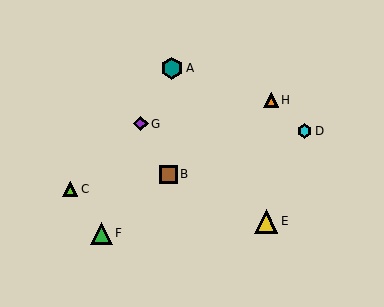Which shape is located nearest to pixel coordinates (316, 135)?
The cyan hexagon (labeled D) at (305, 131) is nearest to that location.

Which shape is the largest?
The yellow triangle (labeled E) is the largest.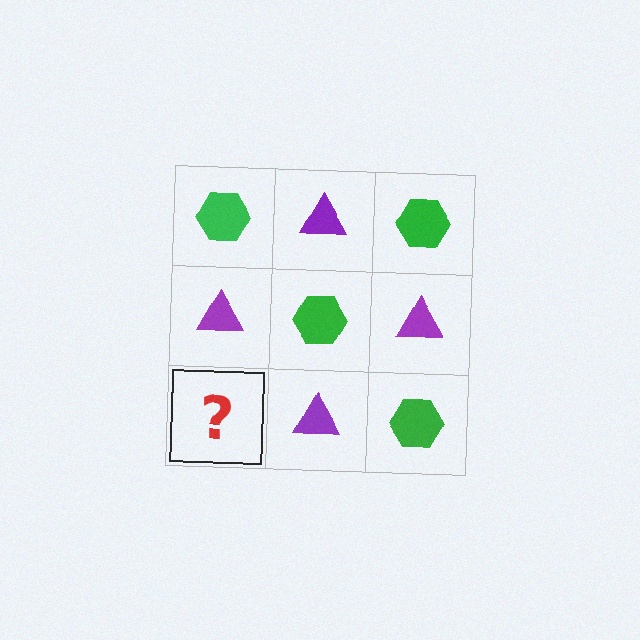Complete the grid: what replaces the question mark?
The question mark should be replaced with a green hexagon.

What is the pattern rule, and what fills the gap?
The rule is that it alternates green hexagon and purple triangle in a checkerboard pattern. The gap should be filled with a green hexagon.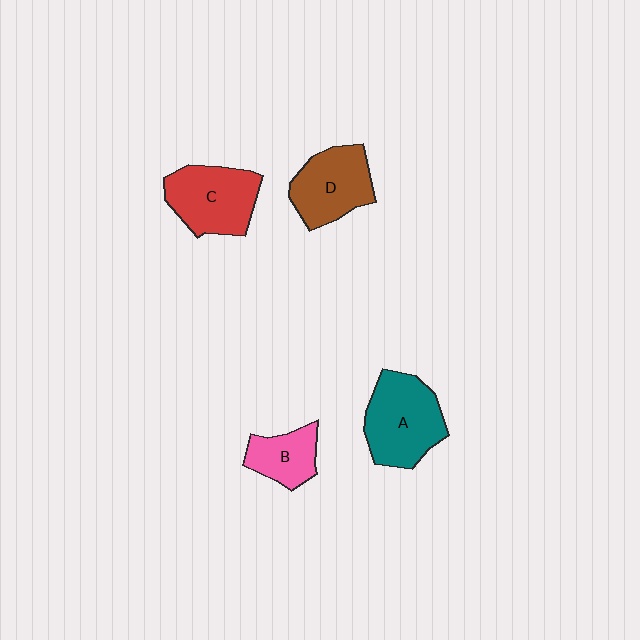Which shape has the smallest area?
Shape B (pink).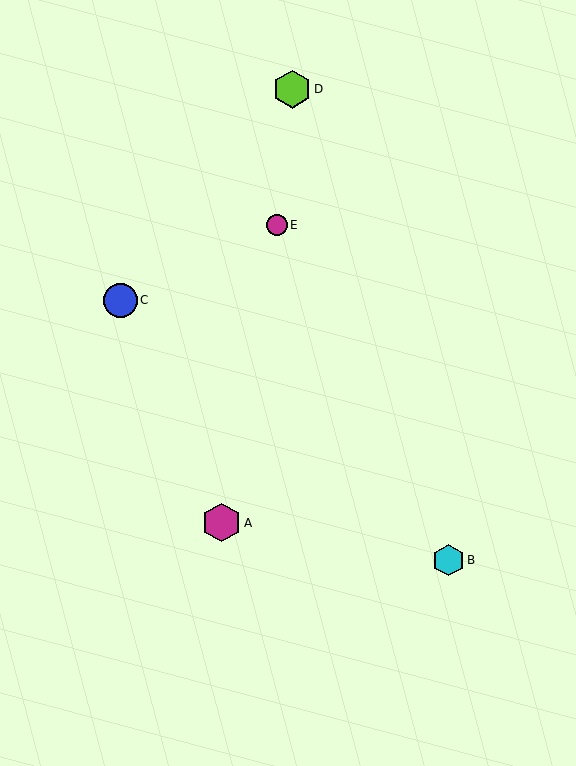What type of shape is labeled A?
Shape A is a magenta hexagon.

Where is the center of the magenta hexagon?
The center of the magenta hexagon is at (221, 523).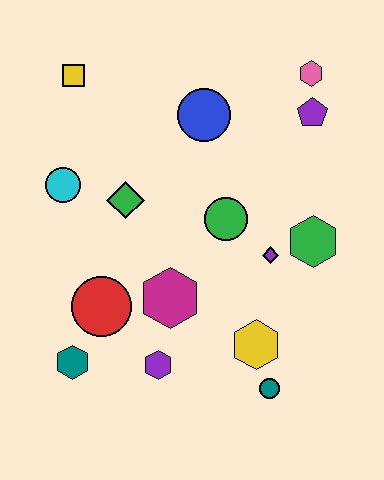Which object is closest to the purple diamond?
The green hexagon is closest to the purple diamond.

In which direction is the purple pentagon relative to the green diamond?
The purple pentagon is to the right of the green diamond.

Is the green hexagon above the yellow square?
No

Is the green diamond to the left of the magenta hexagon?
Yes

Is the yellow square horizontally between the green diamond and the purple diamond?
No